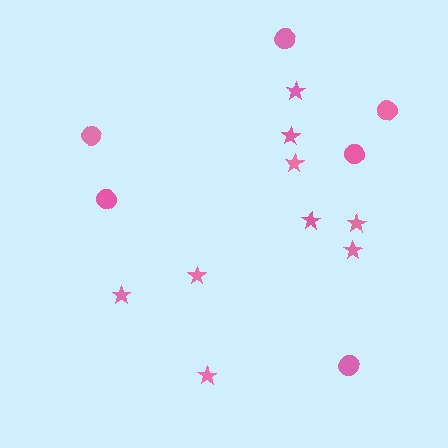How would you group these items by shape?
There are 2 groups: one group of stars (9) and one group of circles (6).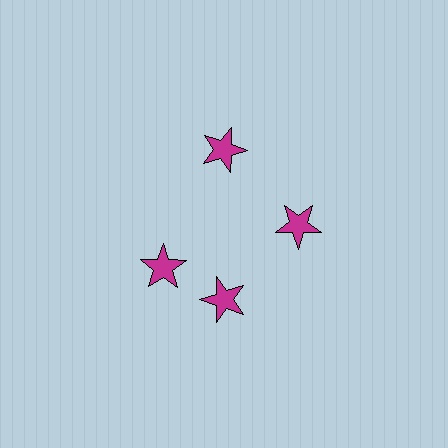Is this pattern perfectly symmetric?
No. The 4 magenta stars are arranged in a ring, but one element near the 9 o'clock position is rotated out of alignment along the ring, breaking the 4-fold rotational symmetry.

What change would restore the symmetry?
The symmetry would be restored by rotating it back into even spacing with its neighbors so that all 4 stars sit at equal angles and equal distance from the center.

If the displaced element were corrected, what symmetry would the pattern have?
It would have 4-fold rotational symmetry — the pattern would map onto itself every 90 degrees.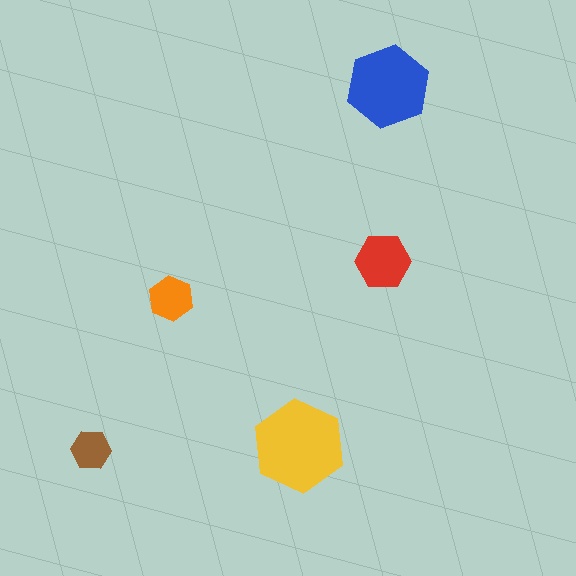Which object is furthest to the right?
The blue hexagon is rightmost.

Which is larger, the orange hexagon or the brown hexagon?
The orange one.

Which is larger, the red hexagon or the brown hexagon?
The red one.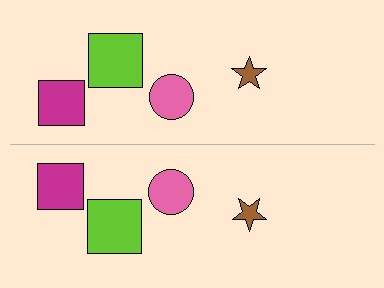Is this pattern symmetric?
Yes, this pattern has bilateral (reflection) symmetry.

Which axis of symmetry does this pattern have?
The pattern has a horizontal axis of symmetry running through the center of the image.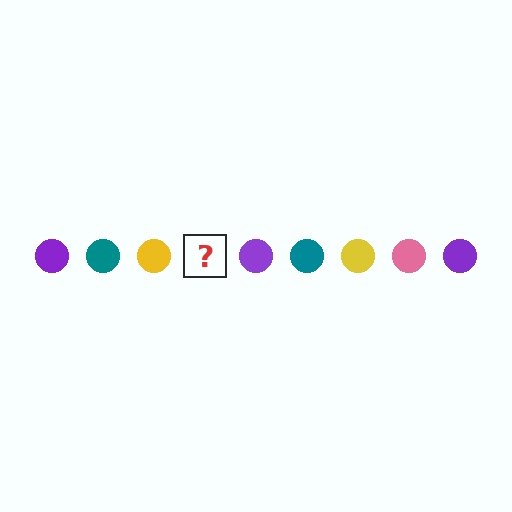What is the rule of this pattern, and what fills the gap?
The rule is that the pattern cycles through purple, teal, yellow, pink circles. The gap should be filled with a pink circle.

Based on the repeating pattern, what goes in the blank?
The blank should be a pink circle.